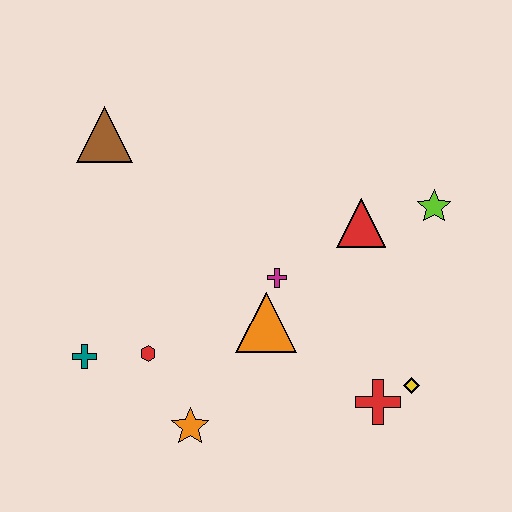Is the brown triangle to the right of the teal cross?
Yes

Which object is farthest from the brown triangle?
The yellow diamond is farthest from the brown triangle.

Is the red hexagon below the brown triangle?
Yes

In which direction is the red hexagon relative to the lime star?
The red hexagon is to the left of the lime star.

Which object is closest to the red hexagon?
The teal cross is closest to the red hexagon.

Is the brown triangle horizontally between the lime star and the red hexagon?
No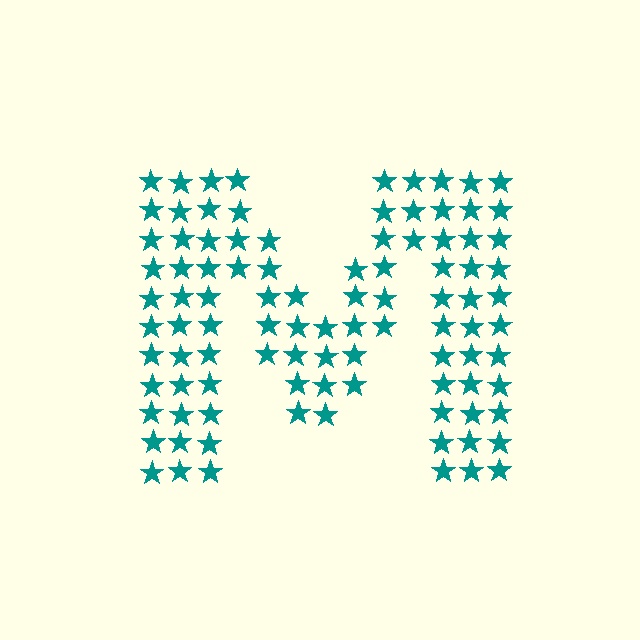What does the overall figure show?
The overall figure shows the letter M.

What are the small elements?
The small elements are stars.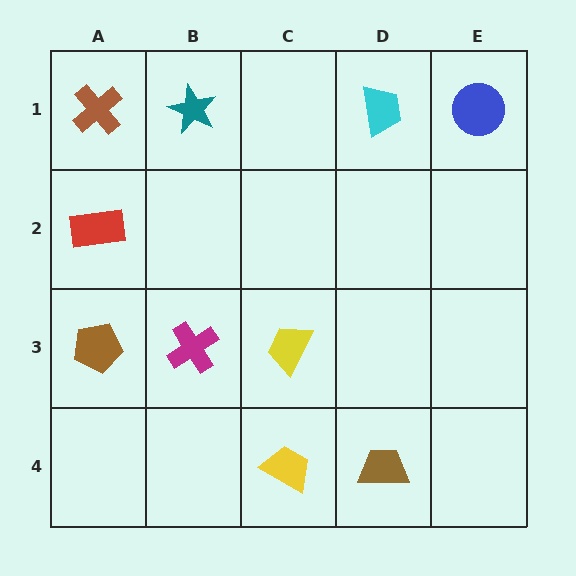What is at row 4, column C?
A yellow trapezoid.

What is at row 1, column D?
A cyan trapezoid.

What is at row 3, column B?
A magenta cross.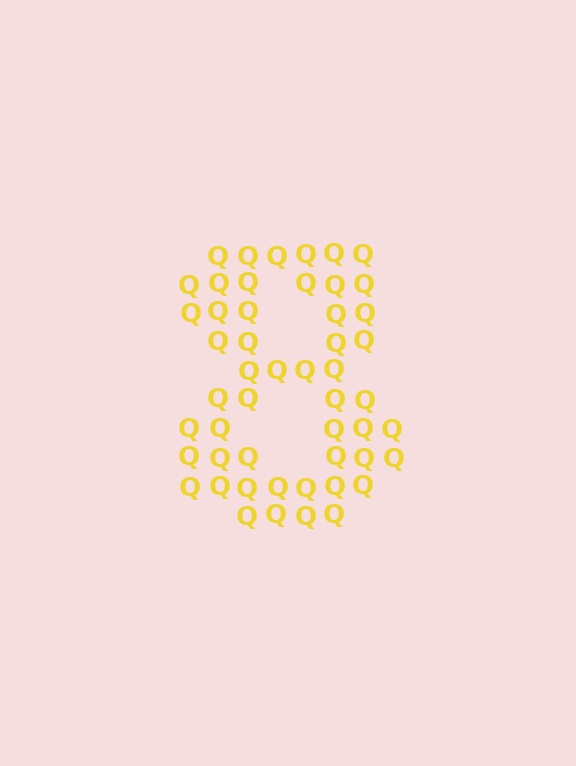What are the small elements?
The small elements are letter Q's.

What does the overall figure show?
The overall figure shows the digit 8.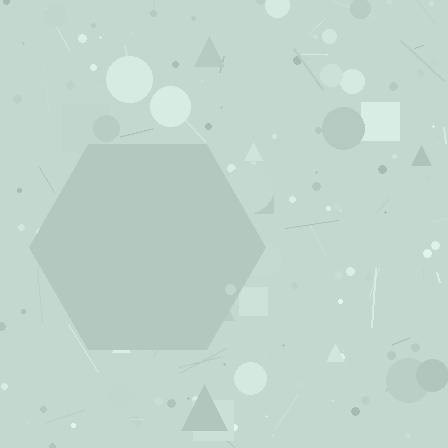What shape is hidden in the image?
A hexagon is hidden in the image.